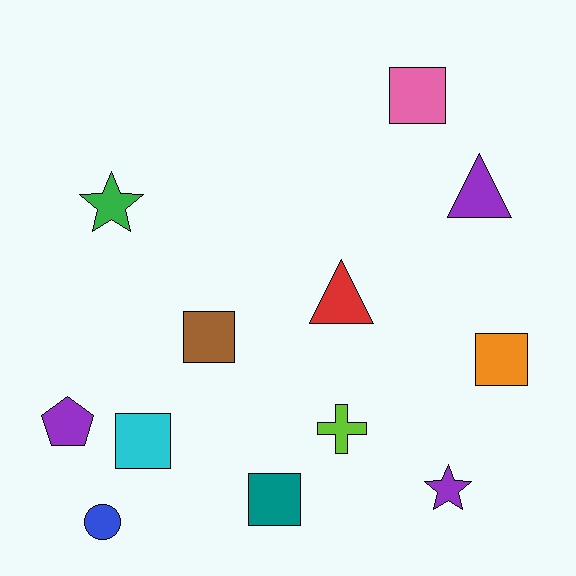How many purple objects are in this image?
There are 3 purple objects.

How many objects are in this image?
There are 12 objects.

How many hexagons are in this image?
There are no hexagons.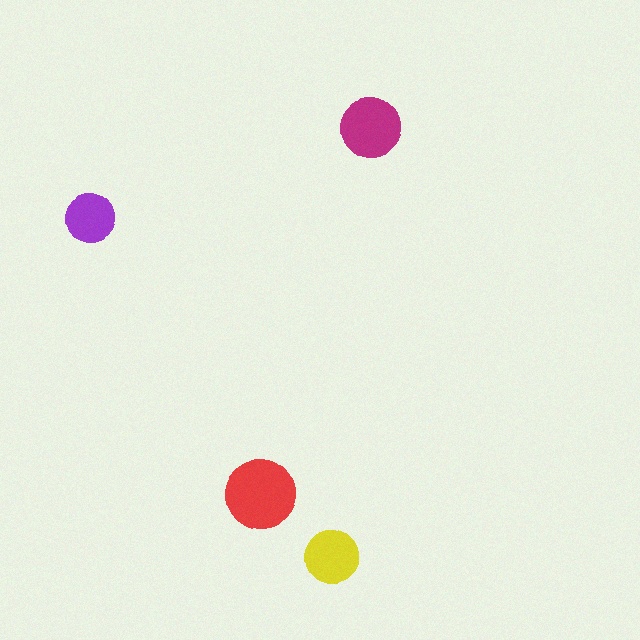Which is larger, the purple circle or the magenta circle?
The magenta one.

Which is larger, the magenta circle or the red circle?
The red one.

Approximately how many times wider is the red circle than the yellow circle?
About 1.5 times wider.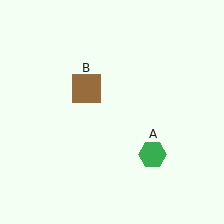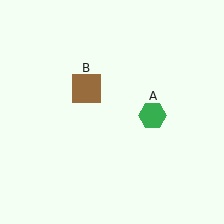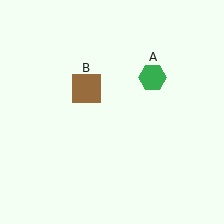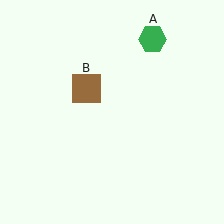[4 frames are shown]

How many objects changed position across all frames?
1 object changed position: green hexagon (object A).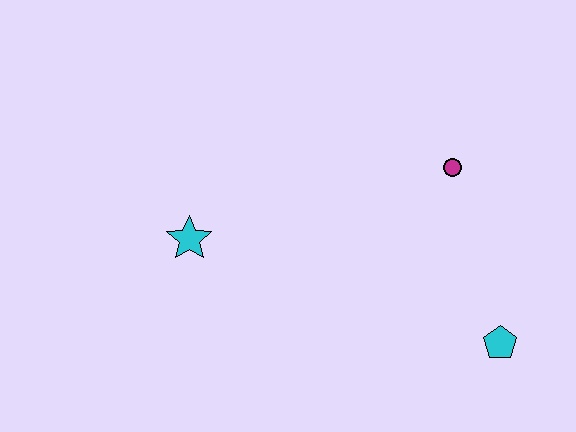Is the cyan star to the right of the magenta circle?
No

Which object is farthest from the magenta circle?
The cyan star is farthest from the magenta circle.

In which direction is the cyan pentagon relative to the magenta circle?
The cyan pentagon is below the magenta circle.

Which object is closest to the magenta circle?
The cyan pentagon is closest to the magenta circle.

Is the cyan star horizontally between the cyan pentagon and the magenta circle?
No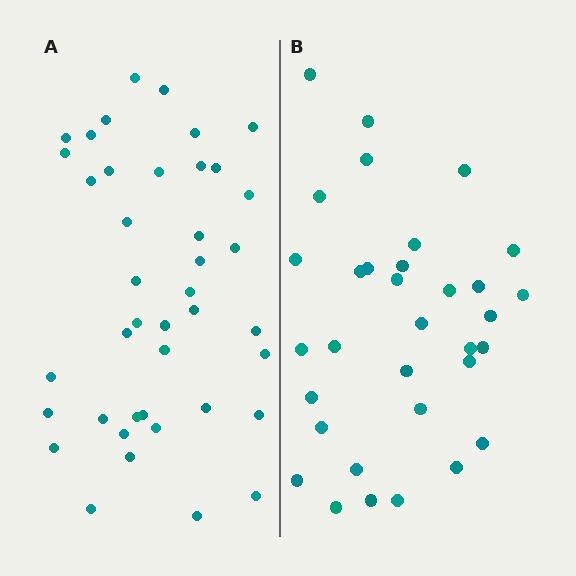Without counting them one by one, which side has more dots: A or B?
Region A (the left region) has more dots.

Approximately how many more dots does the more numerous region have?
Region A has roughly 8 or so more dots than region B.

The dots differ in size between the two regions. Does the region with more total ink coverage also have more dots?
No. Region B has more total ink coverage because its dots are larger, but region A actually contains more individual dots. Total area can be misleading — the number of items is what matters here.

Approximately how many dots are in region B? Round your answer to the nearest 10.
About 30 dots. (The exact count is 33, which rounds to 30.)